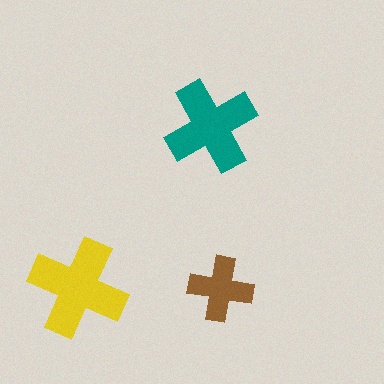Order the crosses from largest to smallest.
the yellow one, the teal one, the brown one.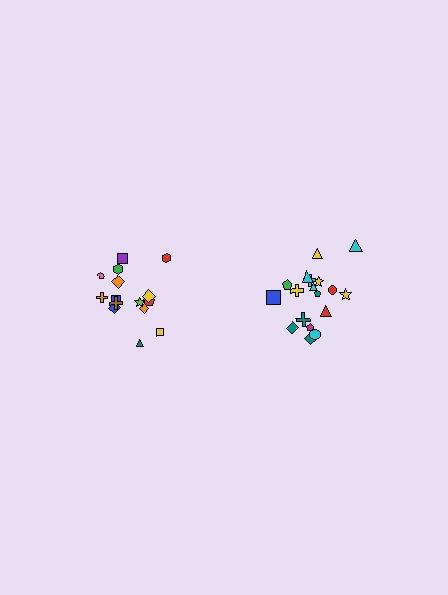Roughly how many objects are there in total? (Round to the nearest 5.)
Roughly 35 objects in total.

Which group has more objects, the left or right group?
The right group.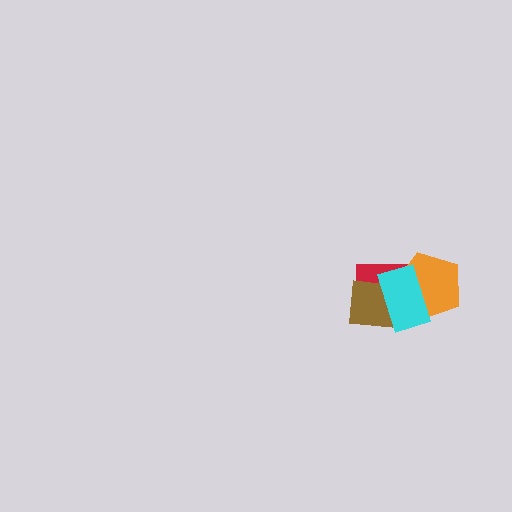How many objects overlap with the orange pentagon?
3 objects overlap with the orange pentagon.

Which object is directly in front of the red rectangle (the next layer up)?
The orange pentagon is directly in front of the red rectangle.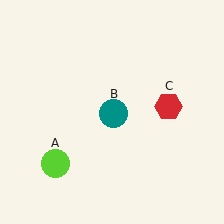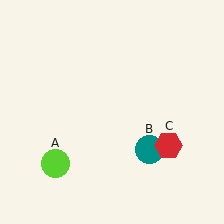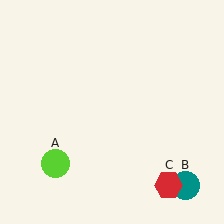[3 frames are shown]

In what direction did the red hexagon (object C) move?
The red hexagon (object C) moved down.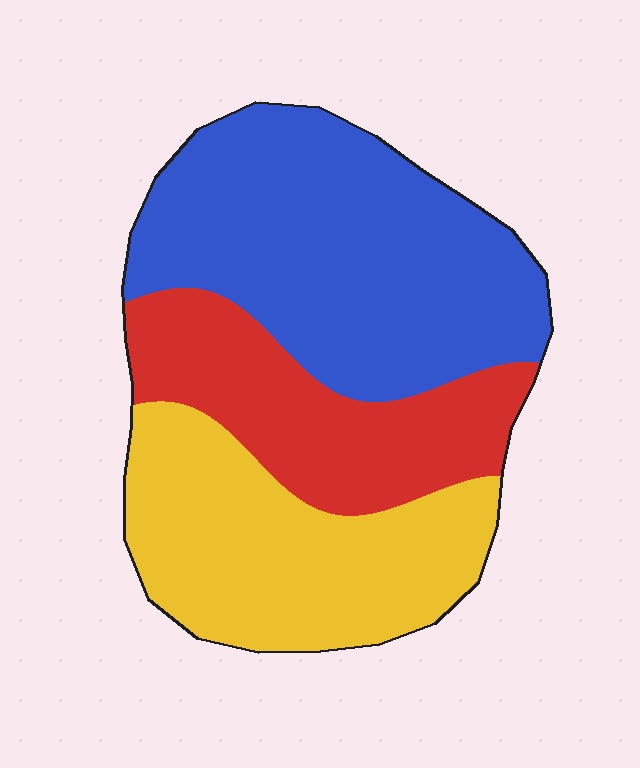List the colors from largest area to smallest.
From largest to smallest: blue, yellow, red.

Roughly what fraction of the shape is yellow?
Yellow takes up between a sixth and a third of the shape.